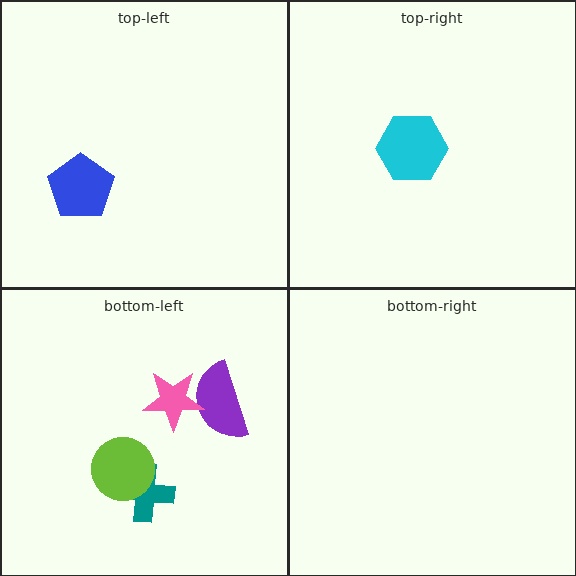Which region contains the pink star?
The bottom-left region.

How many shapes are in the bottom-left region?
4.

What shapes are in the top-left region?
The blue pentagon.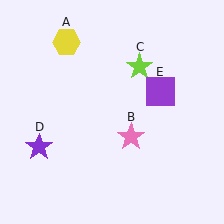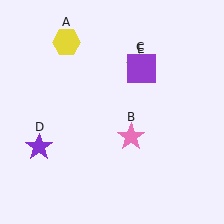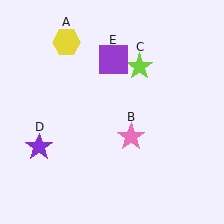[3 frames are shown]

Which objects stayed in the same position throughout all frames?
Yellow hexagon (object A) and pink star (object B) and lime star (object C) and purple star (object D) remained stationary.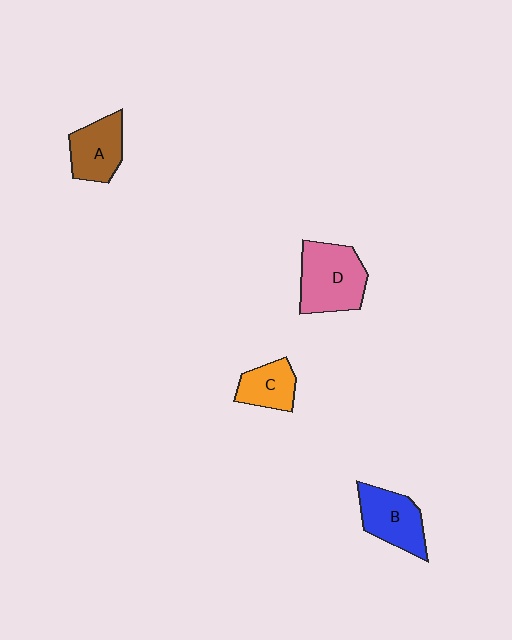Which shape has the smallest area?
Shape C (orange).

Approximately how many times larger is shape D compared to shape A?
Approximately 1.4 times.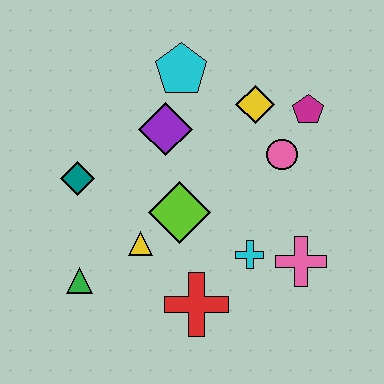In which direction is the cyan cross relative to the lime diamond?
The cyan cross is to the right of the lime diamond.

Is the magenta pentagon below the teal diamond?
No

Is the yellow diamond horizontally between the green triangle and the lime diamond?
No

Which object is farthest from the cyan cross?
The cyan pentagon is farthest from the cyan cross.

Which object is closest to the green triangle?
The yellow triangle is closest to the green triangle.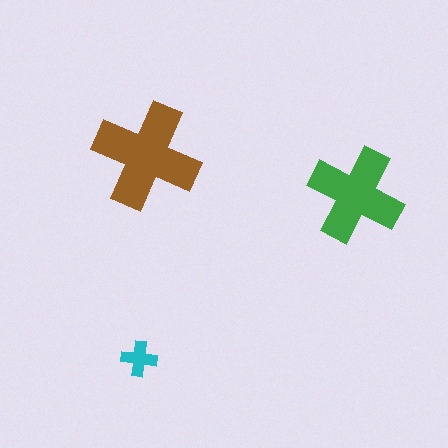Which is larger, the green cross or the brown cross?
The brown one.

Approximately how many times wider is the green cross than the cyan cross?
About 2.5 times wider.